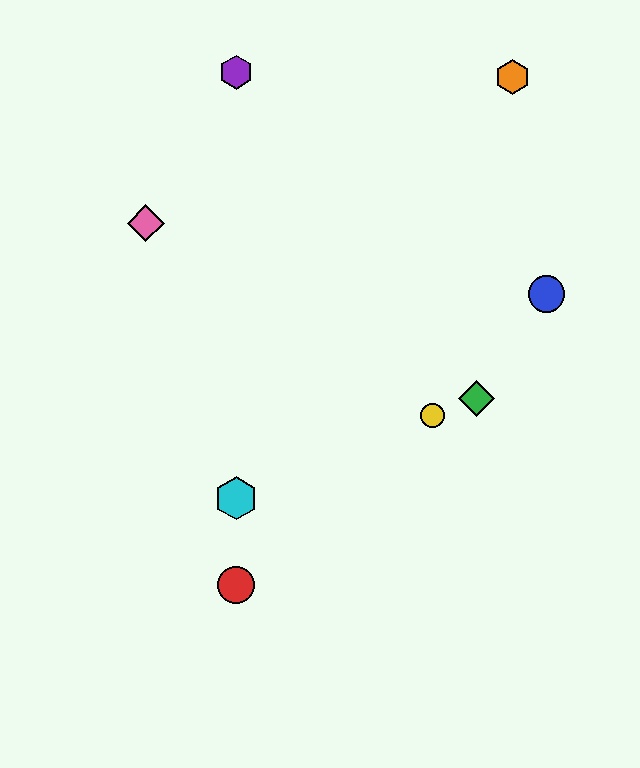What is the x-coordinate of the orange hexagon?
The orange hexagon is at x≈512.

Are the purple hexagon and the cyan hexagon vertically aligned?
Yes, both are at x≈236.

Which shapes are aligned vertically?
The red circle, the purple hexagon, the cyan hexagon are aligned vertically.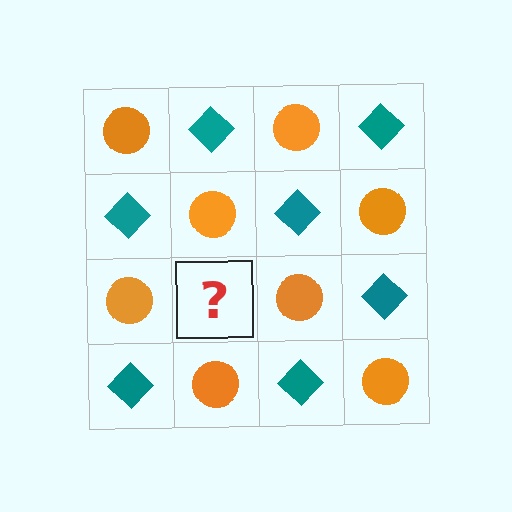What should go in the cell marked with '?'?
The missing cell should contain a teal diamond.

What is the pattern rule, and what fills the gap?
The rule is that it alternates orange circle and teal diamond in a checkerboard pattern. The gap should be filled with a teal diamond.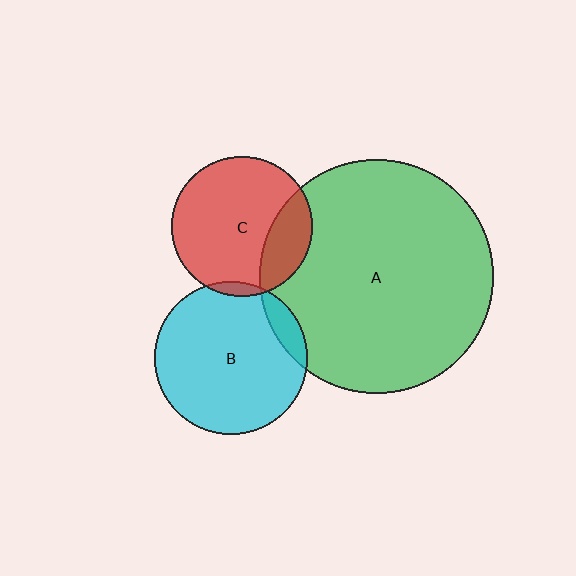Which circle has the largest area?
Circle A (green).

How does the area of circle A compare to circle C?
Approximately 2.8 times.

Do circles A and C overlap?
Yes.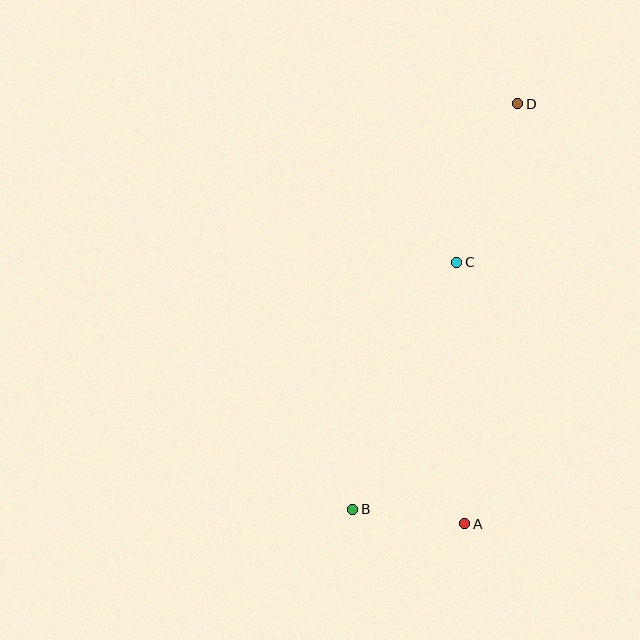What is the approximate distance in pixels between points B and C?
The distance between B and C is approximately 268 pixels.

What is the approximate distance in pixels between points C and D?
The distance between C and D is approximately 170 pixels.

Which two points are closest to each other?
Points A and B are closest to each other.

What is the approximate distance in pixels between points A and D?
The distance between A and D is approximately 423 pixels.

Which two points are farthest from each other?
Points B and D are farthest from each other.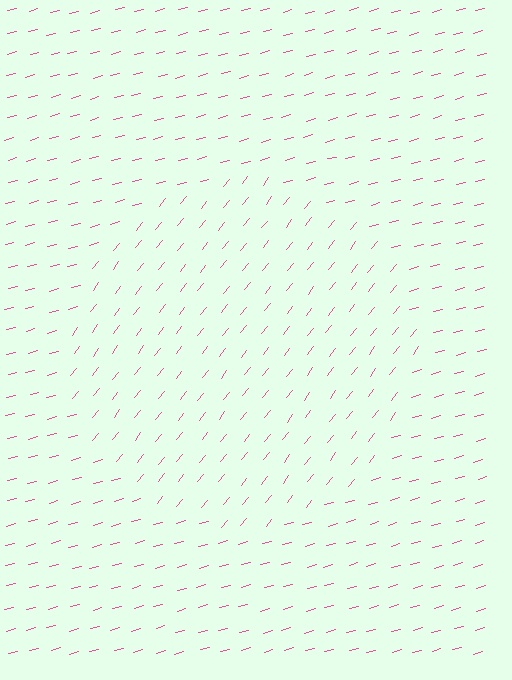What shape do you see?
I see a circle.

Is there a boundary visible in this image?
Yes, there is a texture boundary formed by a change in line orientation.